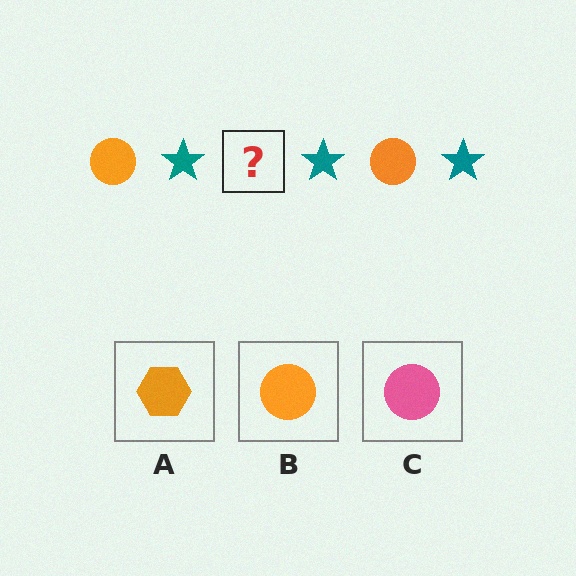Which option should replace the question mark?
Option B.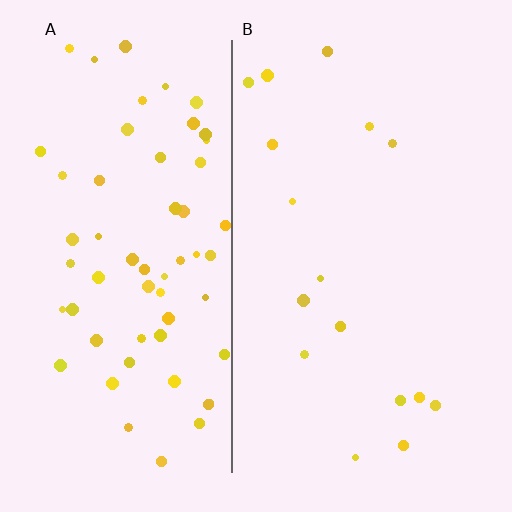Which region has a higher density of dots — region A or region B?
A (the left).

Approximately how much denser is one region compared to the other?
Approximately 3.7× — region A over region B.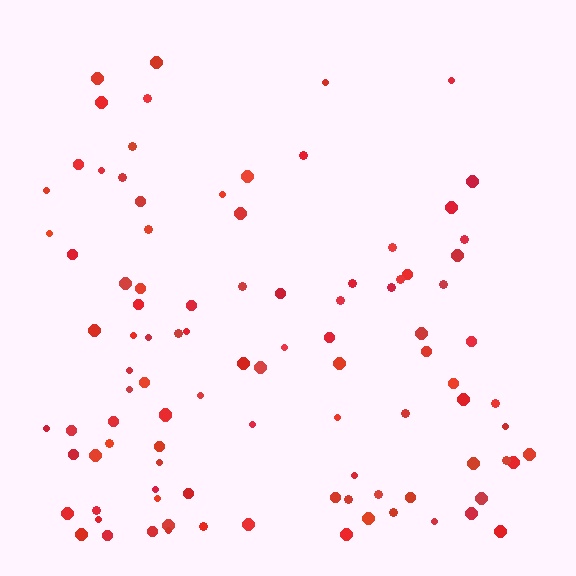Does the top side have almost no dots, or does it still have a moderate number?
Still a moderate number, just noticeably fewer than the bottom.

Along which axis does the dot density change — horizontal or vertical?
Vertical.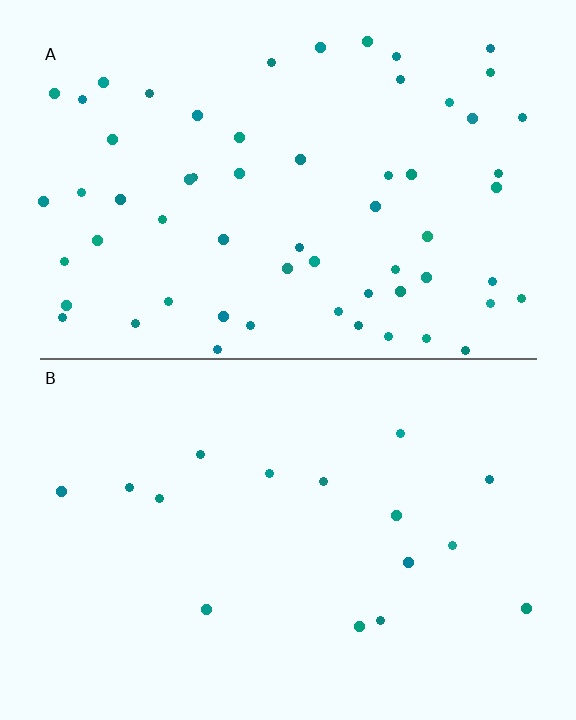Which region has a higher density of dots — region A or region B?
A (the top).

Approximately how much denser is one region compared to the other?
Approximately 3.8× — region A over region B.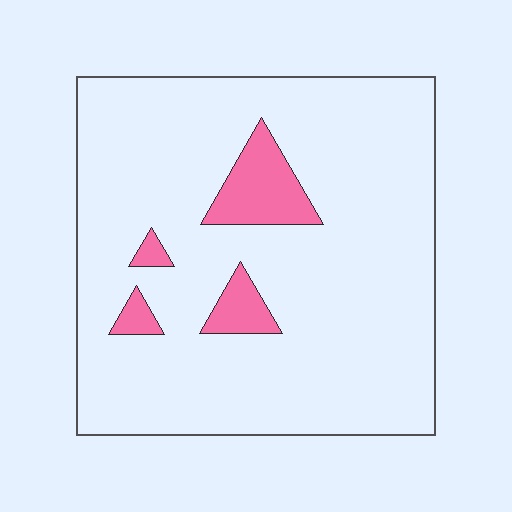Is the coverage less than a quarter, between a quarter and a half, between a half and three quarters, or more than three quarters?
Less than a quarter.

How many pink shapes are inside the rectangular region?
4.